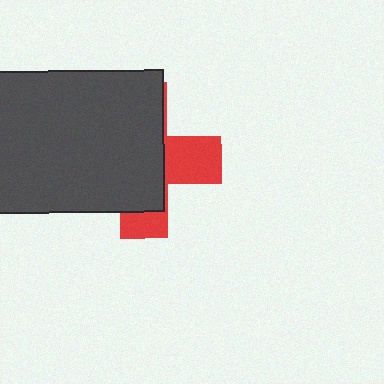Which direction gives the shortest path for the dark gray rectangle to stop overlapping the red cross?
Moving left gives the shortest separation.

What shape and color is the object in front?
The object in front is a dark gray rectangle.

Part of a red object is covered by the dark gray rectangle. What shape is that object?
It is a cross.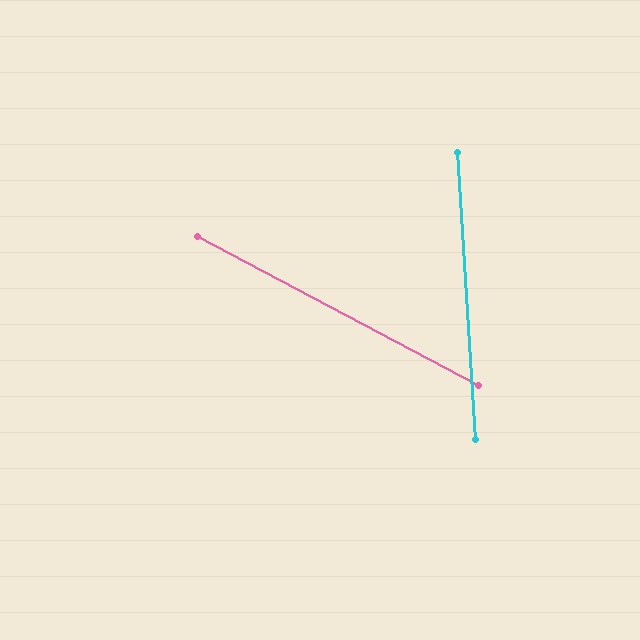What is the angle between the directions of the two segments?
Approximately 59 degrees.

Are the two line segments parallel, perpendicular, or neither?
Neither parallel nor perpendicular — they differ by about 59°.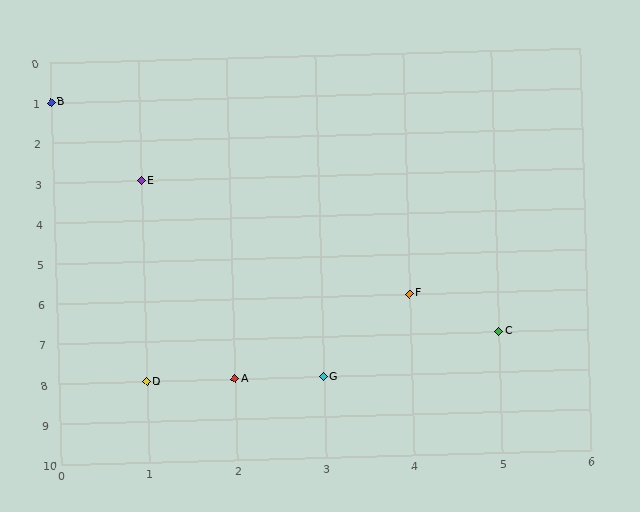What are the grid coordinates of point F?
Point F is at grid coordinates (4, 6).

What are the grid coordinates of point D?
Point D is at grid coordinates (1, 8).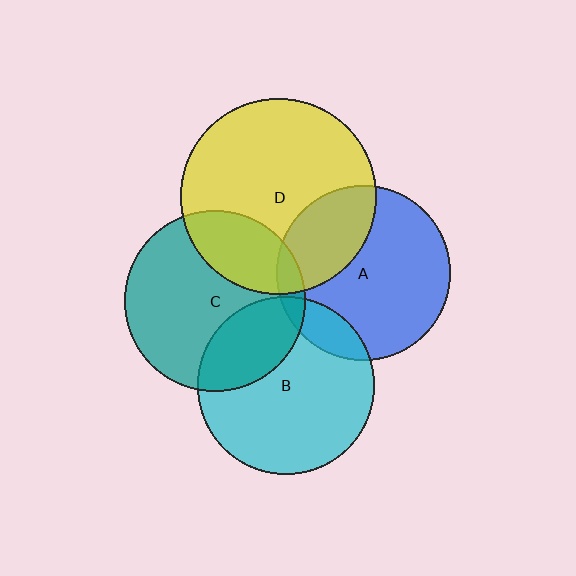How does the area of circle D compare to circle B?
Approximately 1.2 times.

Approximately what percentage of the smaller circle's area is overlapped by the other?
Approximately 30%.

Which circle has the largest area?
Circle D (yellow).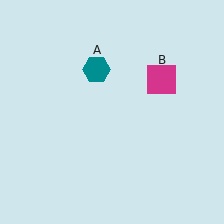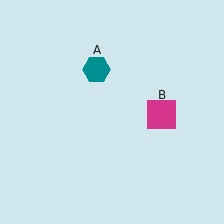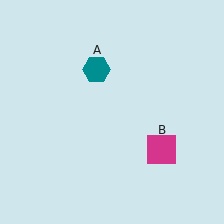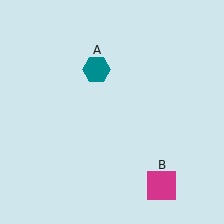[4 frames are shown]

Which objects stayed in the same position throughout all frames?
Teal hexagon (object A) remained stationary.